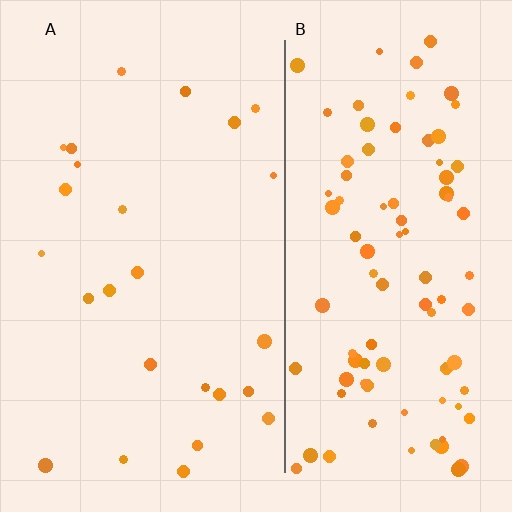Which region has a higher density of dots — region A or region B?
B (the right).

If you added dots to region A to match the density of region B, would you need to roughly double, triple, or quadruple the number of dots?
Approximately quadruple.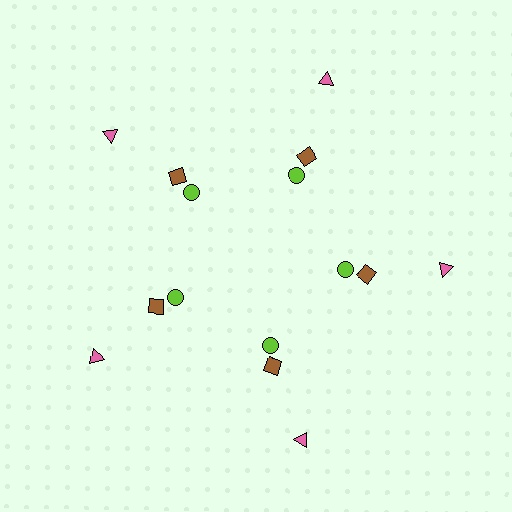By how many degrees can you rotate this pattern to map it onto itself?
The pattern maps onto itself every 72 degrees of rotation.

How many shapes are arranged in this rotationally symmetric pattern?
There are 15 shapes, arranged in 5 groups of 3.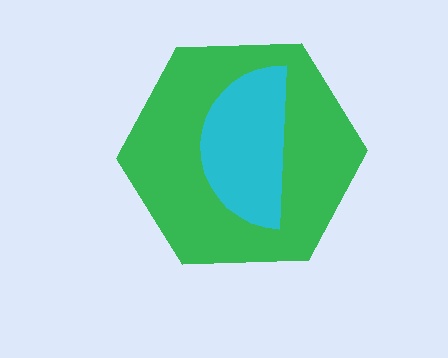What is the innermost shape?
The cyan semicircle.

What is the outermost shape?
The green hexagon.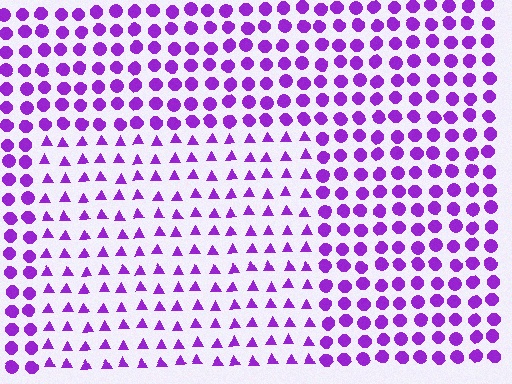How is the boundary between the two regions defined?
The boundary is defined by a change in element shape: triangles inside vs. circles outside. All elements share the same color and spacing.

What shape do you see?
I see a rectangle.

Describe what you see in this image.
The image is filled with small purple elements arranged in a uniform grid. A rectangle-shaped region contains triangles, while the surrounding area contains circles. The boundary is defined purely by the change in element shape.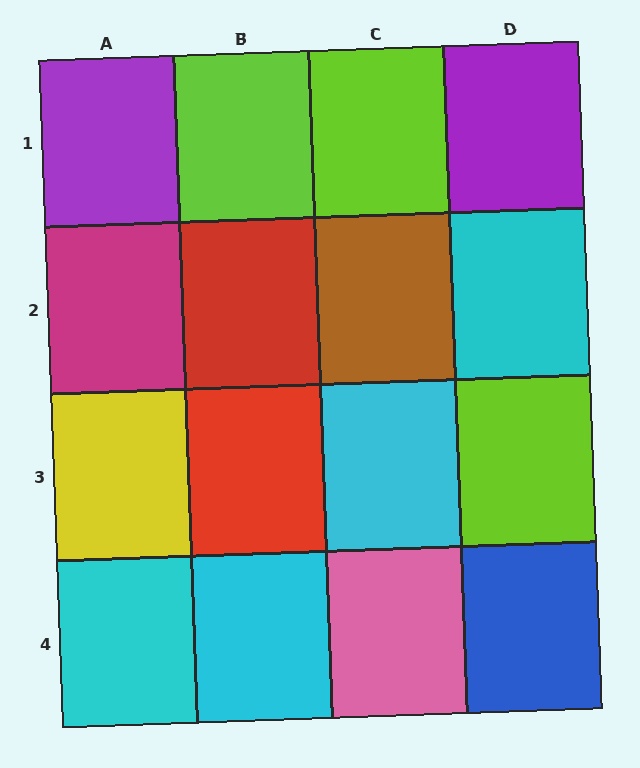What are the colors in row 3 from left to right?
Yellow, red, cyan, lime.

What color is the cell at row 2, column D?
Cyan.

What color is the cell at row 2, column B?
Red.